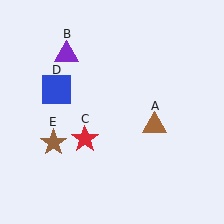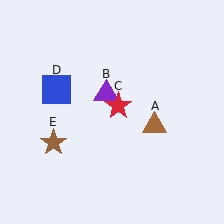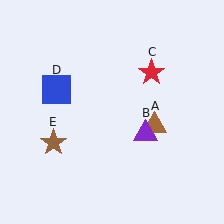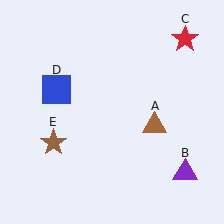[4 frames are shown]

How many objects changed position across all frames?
2 objects changed position: purple triangle (object B), red star (object C).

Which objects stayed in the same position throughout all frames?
Brown triangle (object A) and blue square (object D) and brown star (object E) remained stationary.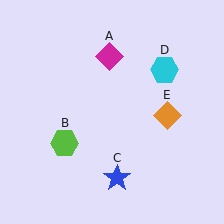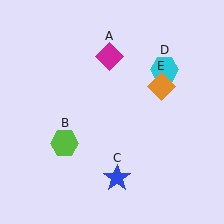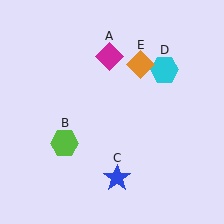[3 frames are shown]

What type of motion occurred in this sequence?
The orange diamond (object E) rotated counterclockwise around the center of the scene.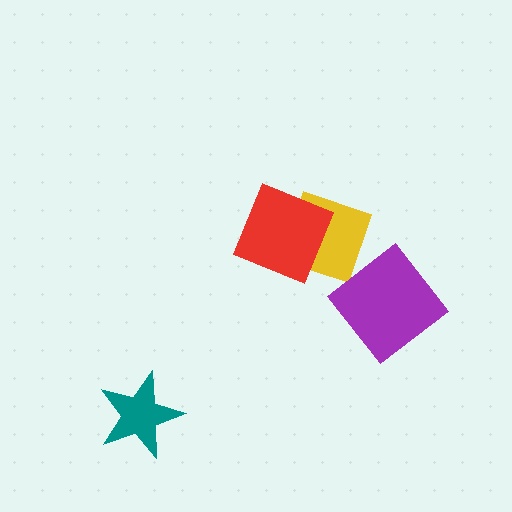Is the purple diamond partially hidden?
No, no other shape covers it.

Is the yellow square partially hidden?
Yes, it is partially covered by another shape.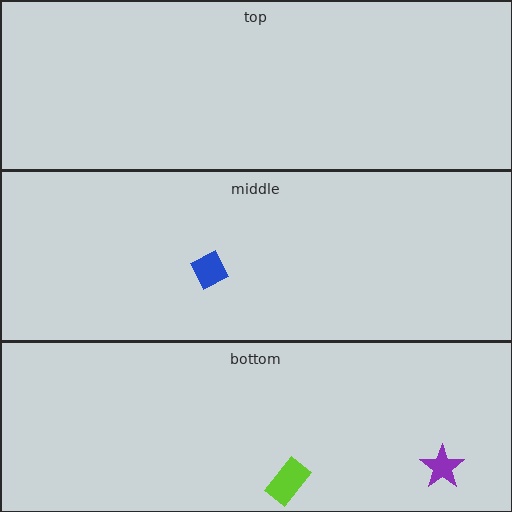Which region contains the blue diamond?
The middle region.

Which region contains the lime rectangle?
The bottom region.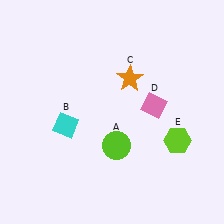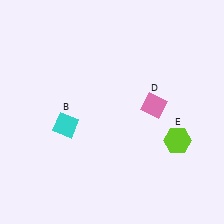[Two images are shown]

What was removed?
The orange star (C), the lime circle (A) were removed in Image 2.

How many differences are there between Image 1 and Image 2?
There are 2 differences between the two images.